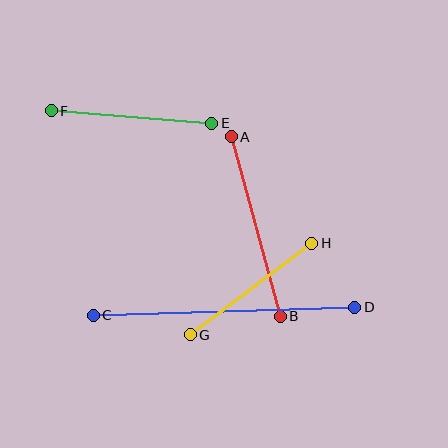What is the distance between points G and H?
The distance is approximately 152 pixels.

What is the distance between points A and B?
The distance is approximately 186 pixels.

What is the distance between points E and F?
The distance is approximately 161 pixels.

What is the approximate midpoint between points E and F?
The midpoint is at approximately (131, 117) pixels.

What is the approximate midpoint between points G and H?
The midpoint is at approximately (251, 289) pixels.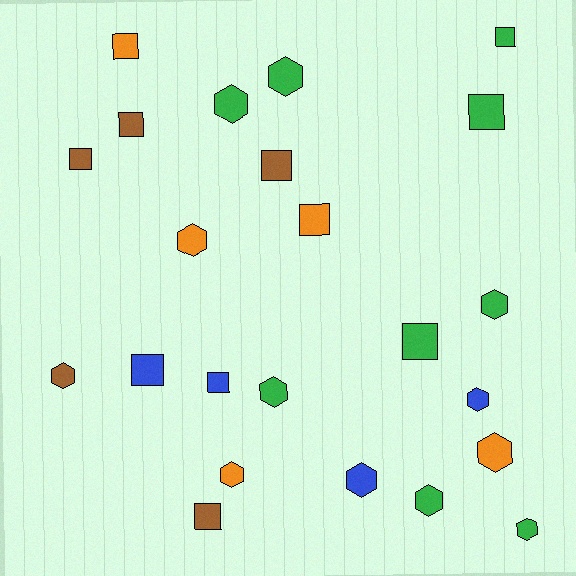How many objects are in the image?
There are 23 objects.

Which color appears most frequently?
Green, with 9 objects.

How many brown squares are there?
There are 4 brown squares.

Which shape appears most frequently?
Hexagon, with 12 objects.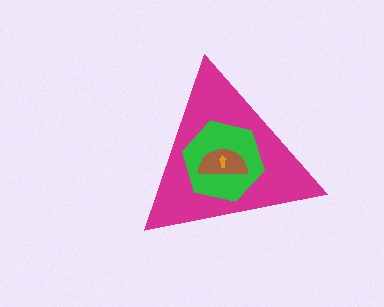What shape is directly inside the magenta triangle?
The green hexagon.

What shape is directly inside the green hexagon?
The brown semicircle.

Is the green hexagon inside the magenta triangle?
Yes.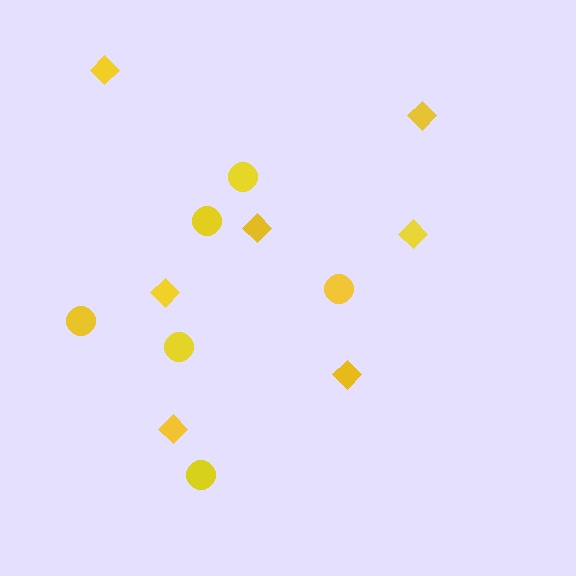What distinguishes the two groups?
There are 2 groups: one group of circles (6) and one group of diamonds (7).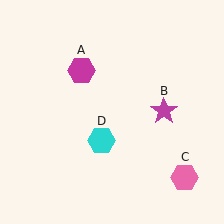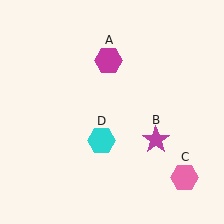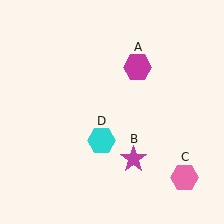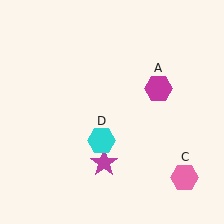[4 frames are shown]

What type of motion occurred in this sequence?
The magenta hexagon (object A), magenta star (object B) rotated clockwise around the center of the scene.